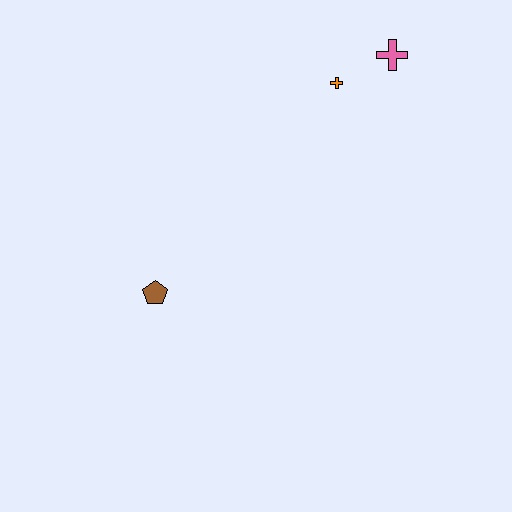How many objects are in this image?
There are 3 objects.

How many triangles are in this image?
There are no triangles.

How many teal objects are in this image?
There are no teal objects.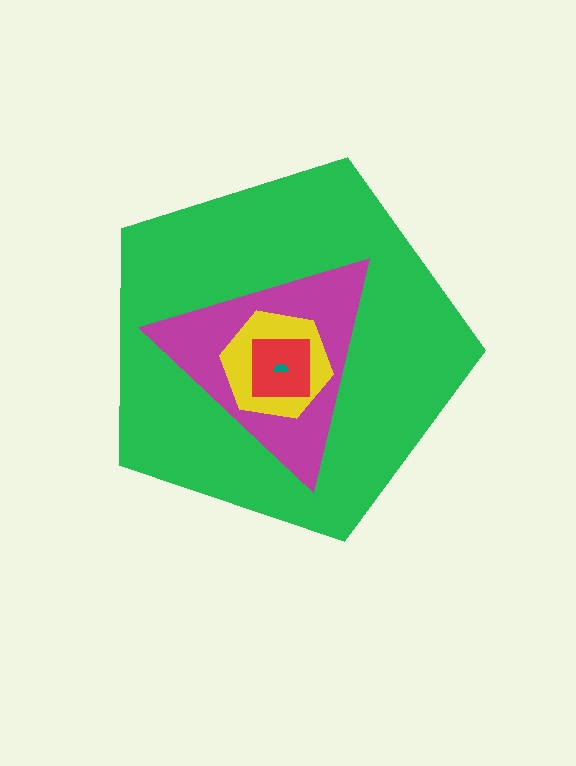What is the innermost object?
The teal semicircle.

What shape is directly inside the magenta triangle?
The yellow hexagon.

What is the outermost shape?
The green pentagon.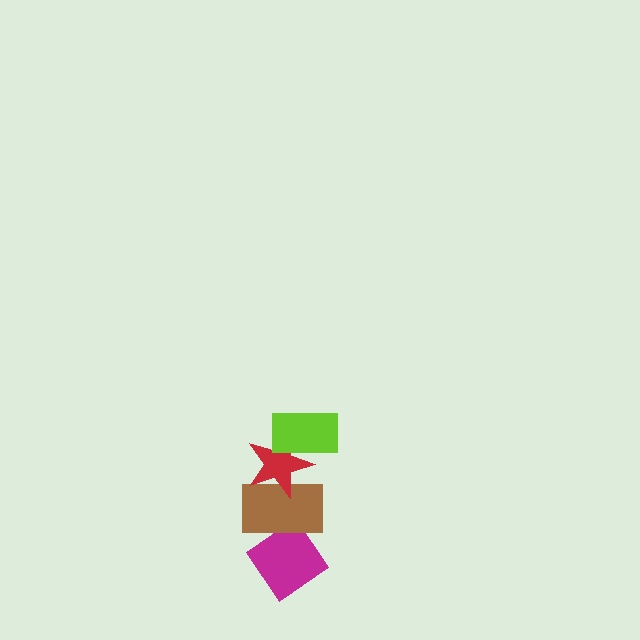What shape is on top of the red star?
The lime rectangle is on top of the red star.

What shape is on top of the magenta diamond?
The brown rectangle is on top of the magenta diamond.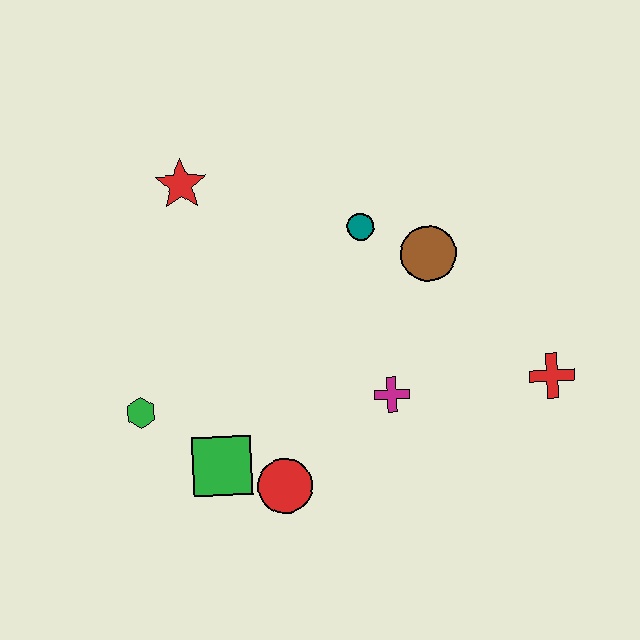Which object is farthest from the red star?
The red cross is farthest from the red star.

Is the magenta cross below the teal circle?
Yes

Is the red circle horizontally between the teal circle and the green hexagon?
Yes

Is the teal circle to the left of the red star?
No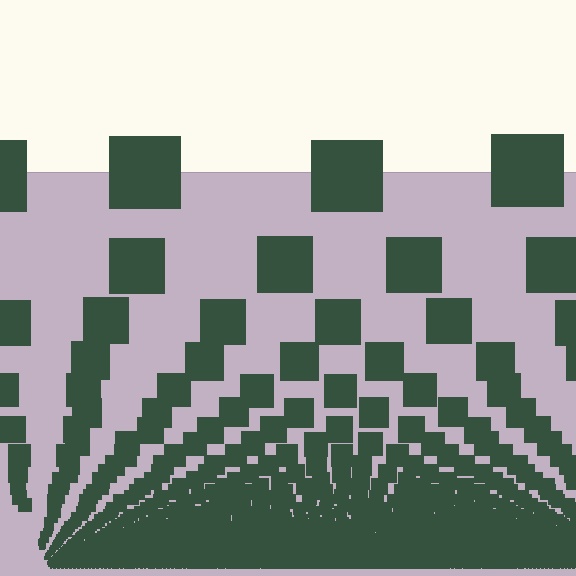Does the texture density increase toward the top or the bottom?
Density increases toward the bottom.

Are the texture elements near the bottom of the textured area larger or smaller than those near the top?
Smaller. The gradient is inverted — elements near the bottom are smaller and denser.